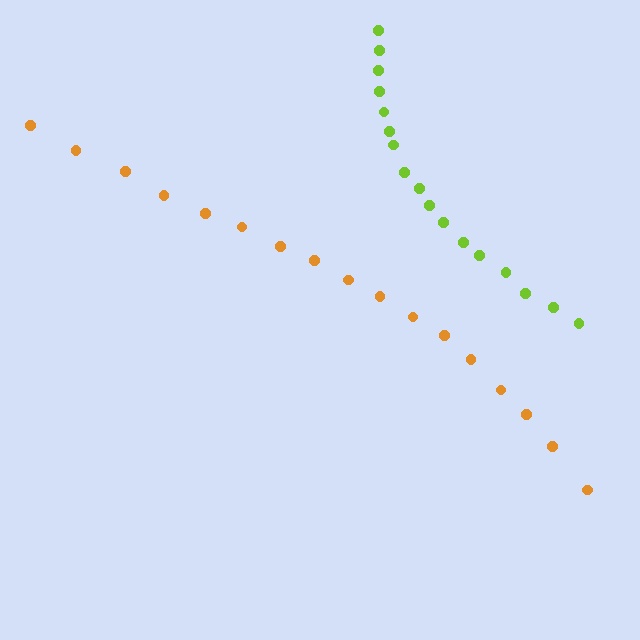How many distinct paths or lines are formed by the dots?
There are 2 distinct paths.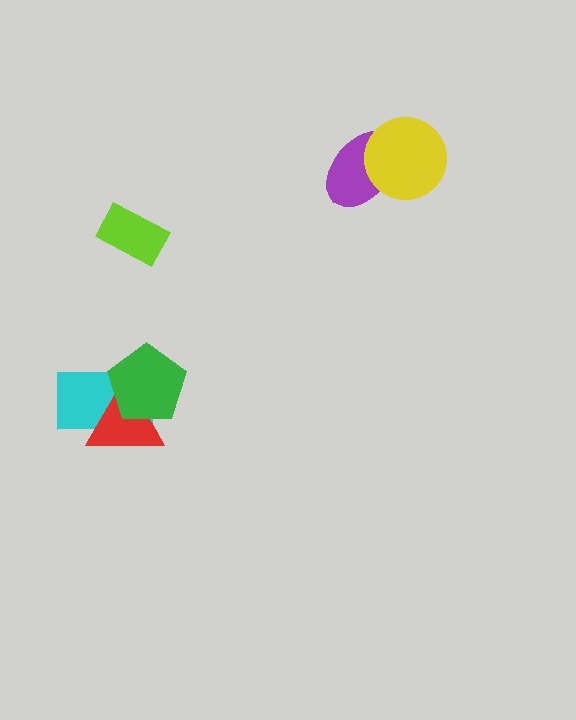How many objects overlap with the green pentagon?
2 objects overlap with the green pentagon.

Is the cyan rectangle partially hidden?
Yes, it is partially covered by another shape.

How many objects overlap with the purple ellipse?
1 object overlaps with the purple ellipse.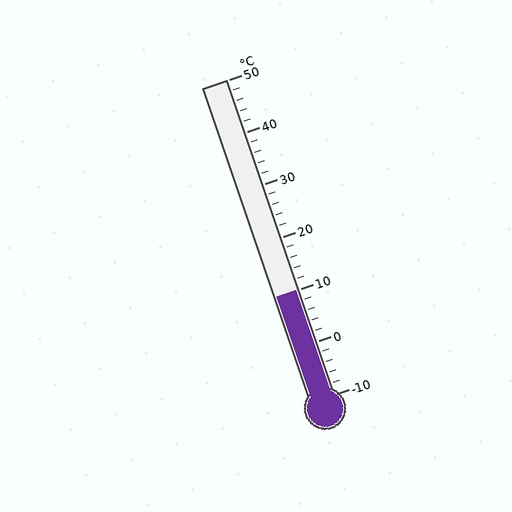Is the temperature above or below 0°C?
The temperature is above 0°C.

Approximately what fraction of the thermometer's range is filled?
The thermometer is filled to approximately 35% of its range.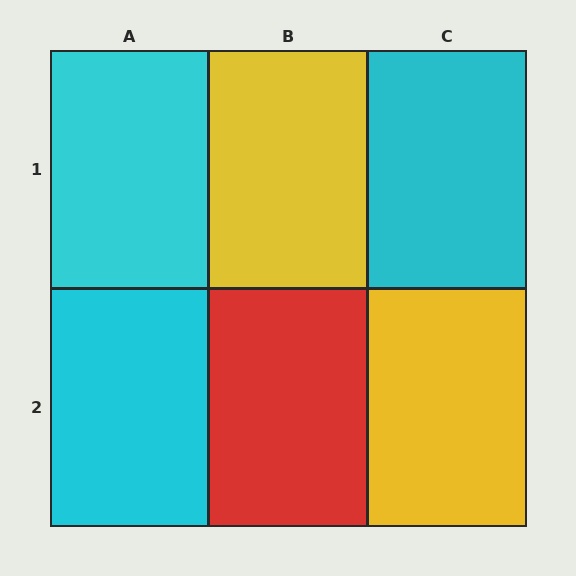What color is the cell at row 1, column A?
Cyan.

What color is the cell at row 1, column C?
Cyan.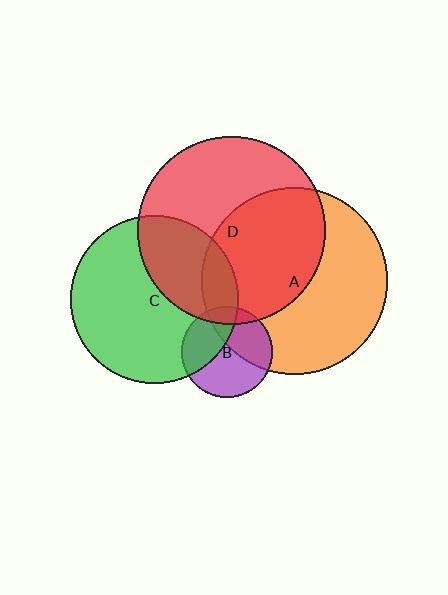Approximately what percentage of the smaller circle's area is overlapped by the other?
Approximately 10%.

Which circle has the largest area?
Circle D (red).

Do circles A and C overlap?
Yes.